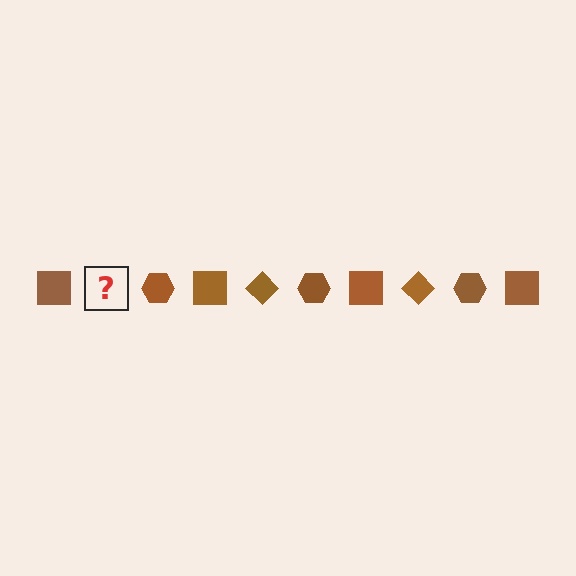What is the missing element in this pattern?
The missing element is a brown diamond.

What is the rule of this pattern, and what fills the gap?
The rule is that the pattern cycles through square, diamond, hexagon shapes in brown. The gap should be filled with a brown diamond.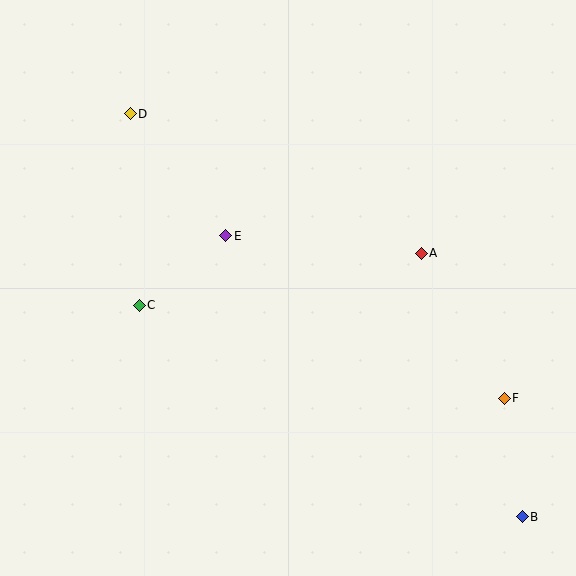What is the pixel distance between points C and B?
The distance between C and B is 438 pixels.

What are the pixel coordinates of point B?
Point B is at (522, 517).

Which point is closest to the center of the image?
Point E at (226, 236) is closest to the center.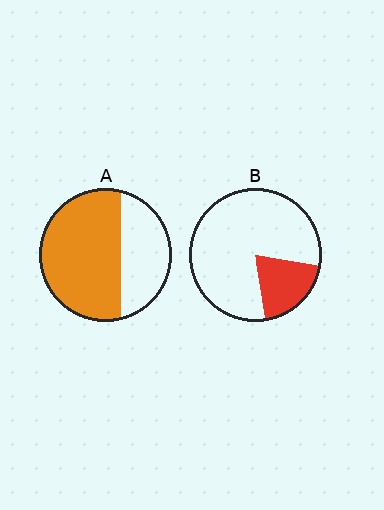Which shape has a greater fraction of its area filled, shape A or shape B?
Shape A.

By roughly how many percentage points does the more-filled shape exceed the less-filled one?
By roughly 45 percentage points (A over B).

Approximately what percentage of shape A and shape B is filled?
A is approximately 65% and B is approximately 20%.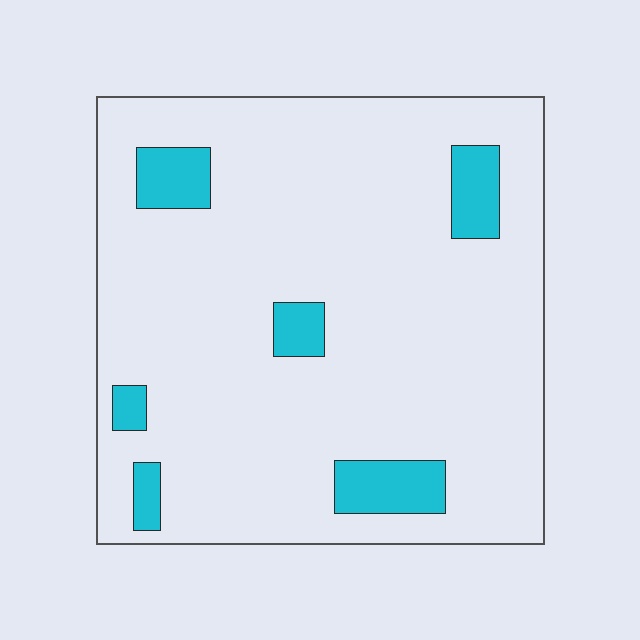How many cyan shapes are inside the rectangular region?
6.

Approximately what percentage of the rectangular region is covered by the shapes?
Approximately 10%.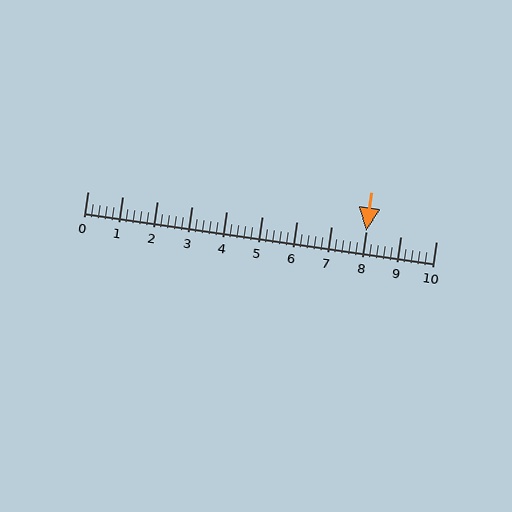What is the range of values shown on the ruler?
The ruler shows values from 0 to 10.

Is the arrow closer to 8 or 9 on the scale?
The arrow is closer to 8.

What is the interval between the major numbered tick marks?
The major tick marks are spaced 1 units apart.